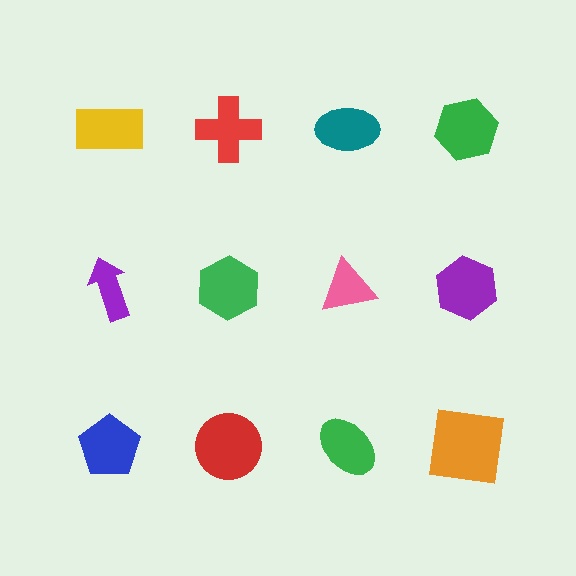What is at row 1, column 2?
A red cross.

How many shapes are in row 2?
4 shapes.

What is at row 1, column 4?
A green hexagon.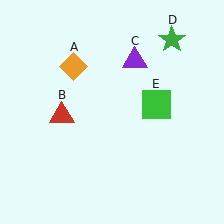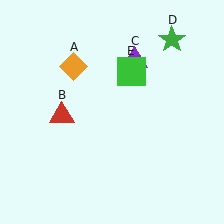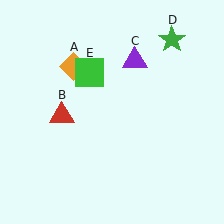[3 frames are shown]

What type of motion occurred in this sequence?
The green square (object E) rotated counterclockwise around the center of the scene.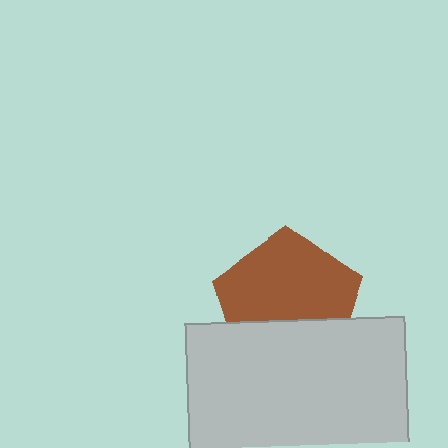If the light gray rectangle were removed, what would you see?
You would see the complete brown pentagon.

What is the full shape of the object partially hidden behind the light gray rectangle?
The partially hidden object is a brown pentagon.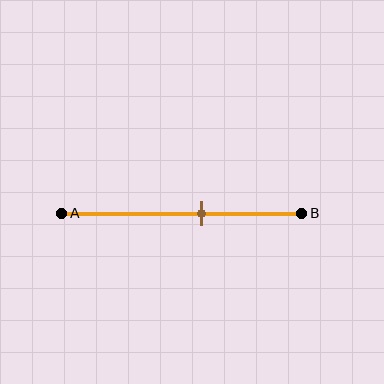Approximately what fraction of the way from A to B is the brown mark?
The brown mark is approximately 60% of the way from A to B.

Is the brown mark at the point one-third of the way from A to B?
No, the mark is at about 60% from A, not at the 33% one-third point.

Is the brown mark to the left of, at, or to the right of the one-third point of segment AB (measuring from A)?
The brown mark is to the right of the one-third point of segment AB.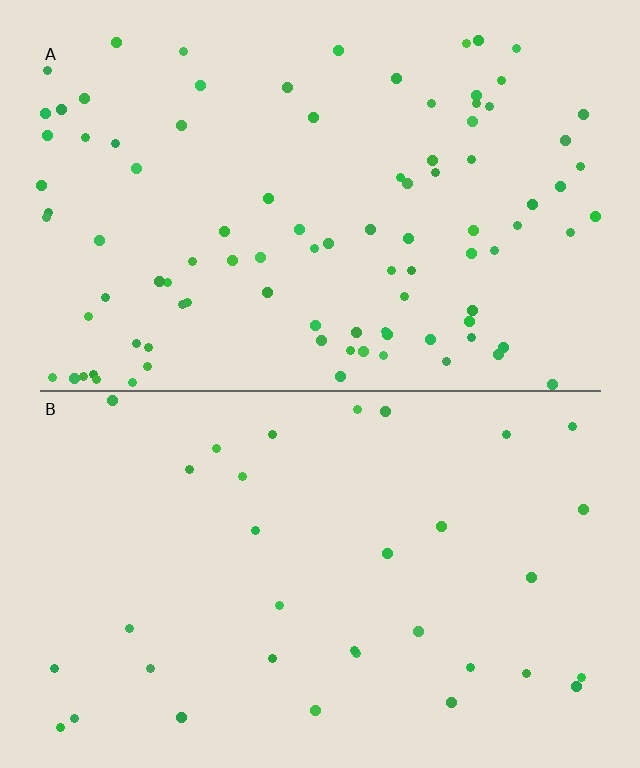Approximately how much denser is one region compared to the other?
Approximately 2.8× — region A over region B.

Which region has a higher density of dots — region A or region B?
A (the top).